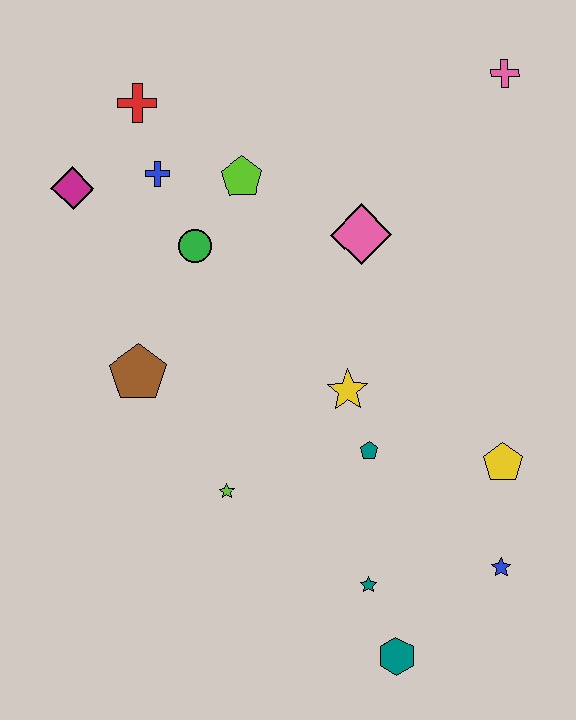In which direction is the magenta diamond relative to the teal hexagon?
The magenta diamond is above the teal hexagon.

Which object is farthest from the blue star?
The red cross is farthest from the blue star.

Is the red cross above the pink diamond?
Yes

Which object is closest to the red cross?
The blue cross is closest to the red cross.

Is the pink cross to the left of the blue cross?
No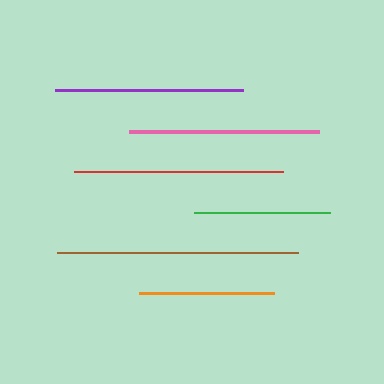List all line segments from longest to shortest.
From longest to shortest: brown, red, pink, purple, green, orange.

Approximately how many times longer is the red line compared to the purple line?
The red line is approximately 1.1 times the length of the purple line.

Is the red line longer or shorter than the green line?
The red line is longer than the green line.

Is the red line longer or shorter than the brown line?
The brown line is longer than the red line.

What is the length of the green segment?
The green segment is approximately 136 pixels long.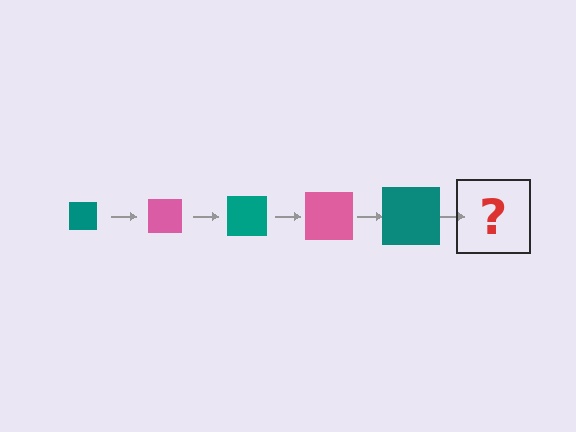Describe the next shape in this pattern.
It should be a pink square, larger than the previous one.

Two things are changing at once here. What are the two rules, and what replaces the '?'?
The two rules are that the square grows larger each step and the color cycles through teal and pink. The '?' should be a pink square, larger than the previous one.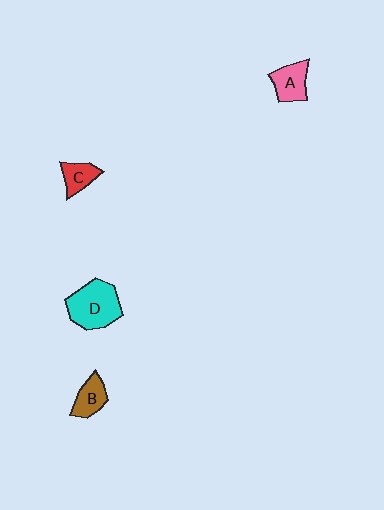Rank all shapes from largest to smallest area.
From largest to smallest: D (cyan), A (pink), B (brown), C (red).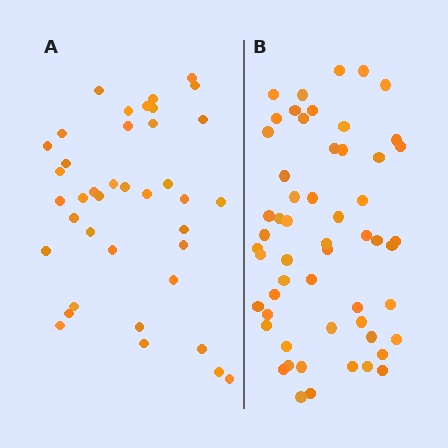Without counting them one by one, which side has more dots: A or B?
Region B (the right region) has more dots.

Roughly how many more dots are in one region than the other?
Region B has approximately 15 more dots than region A.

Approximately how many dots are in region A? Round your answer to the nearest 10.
About 40 dots. (The exact count is 39, which rounds to 40.)